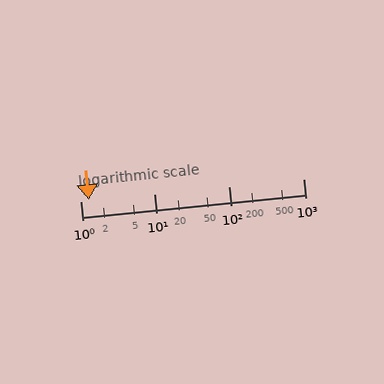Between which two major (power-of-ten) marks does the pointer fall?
The pointer is between 1 and 10.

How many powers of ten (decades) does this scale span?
The scale spans 3 decades, from 1 to 1000.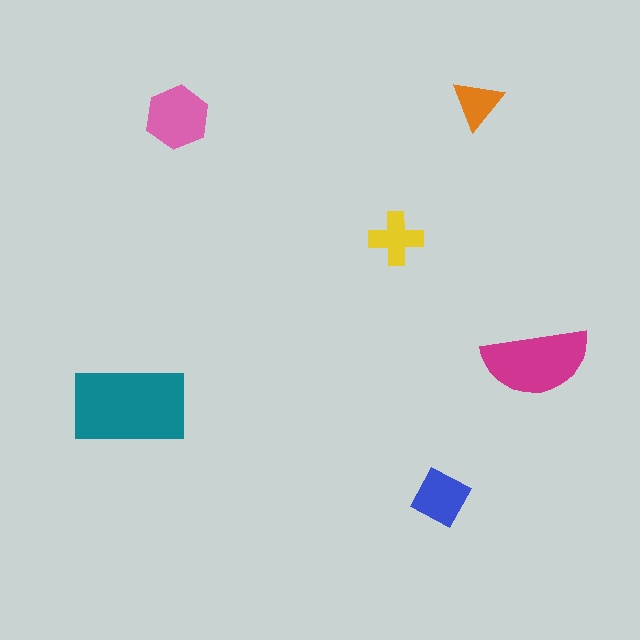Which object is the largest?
The teal rectangle.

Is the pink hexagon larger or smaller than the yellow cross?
Larger.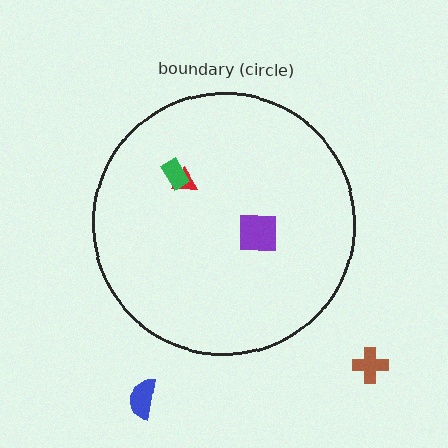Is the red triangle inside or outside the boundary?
Inside.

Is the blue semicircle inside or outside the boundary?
Outside.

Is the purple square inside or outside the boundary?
Inside.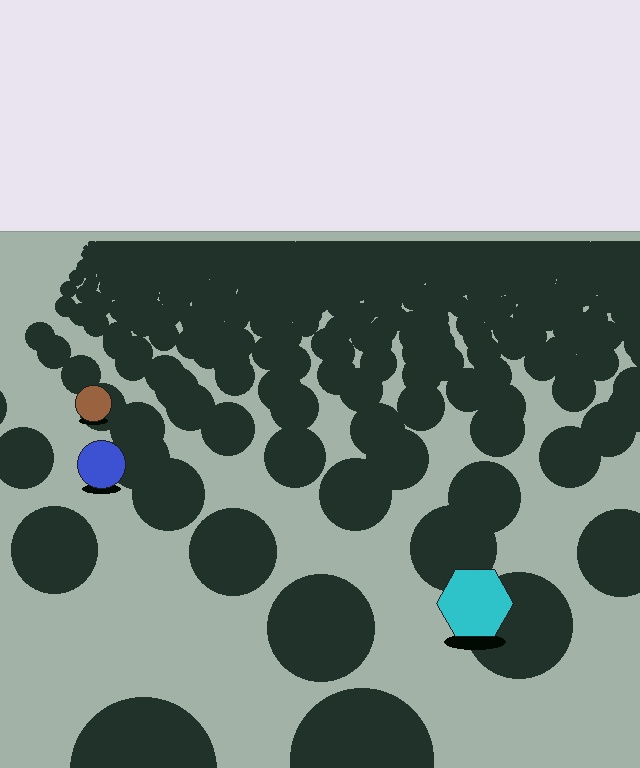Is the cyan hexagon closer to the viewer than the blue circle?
Yes. The cyan hexagon is closer — you can tell from the texture gradient: the ground texture is coarser near it.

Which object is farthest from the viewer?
The brown circle is farthest from the viewer. It appears smaller and the ground texture around it is denser.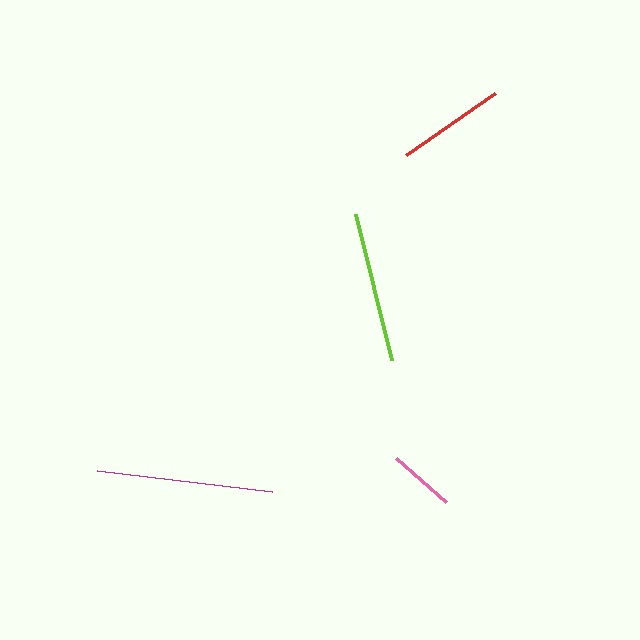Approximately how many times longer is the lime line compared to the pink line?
The lime line is approximately 2.3 times the length of the pink line.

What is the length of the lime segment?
The lime segment is approximately 150 pixels long.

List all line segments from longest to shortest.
From longest to shortest: magenta, lime, red, pink.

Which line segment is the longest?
The magenta line is the longest at approximately 177 pixels.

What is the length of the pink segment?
The pink segment is approximately 66 pixels long.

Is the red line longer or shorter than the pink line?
The red line is longer than the pink line.